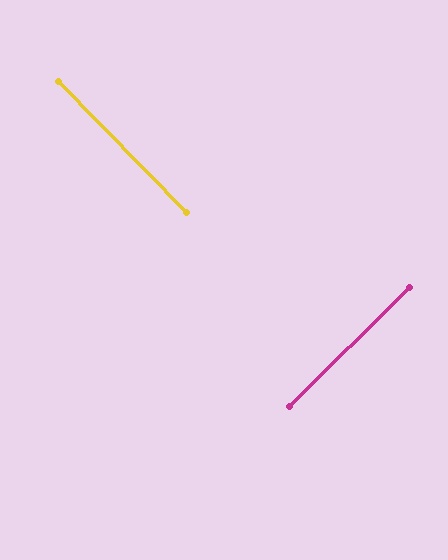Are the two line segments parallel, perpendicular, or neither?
Perpendicular — they meet at approximately 89°.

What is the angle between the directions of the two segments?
Approximately 89 degrees.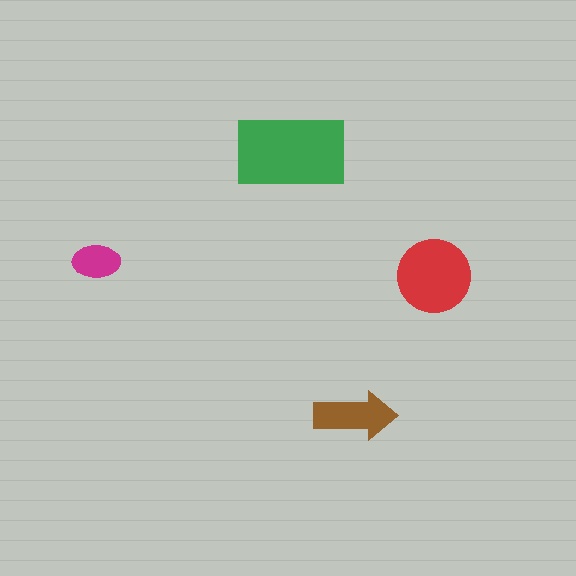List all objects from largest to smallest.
The green rectangle, the red circle, the brown arrow, the magenta ellipse.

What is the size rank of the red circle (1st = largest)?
2nd.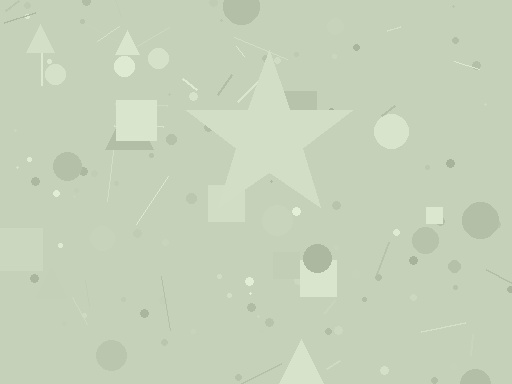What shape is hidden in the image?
A star is hidden in the image.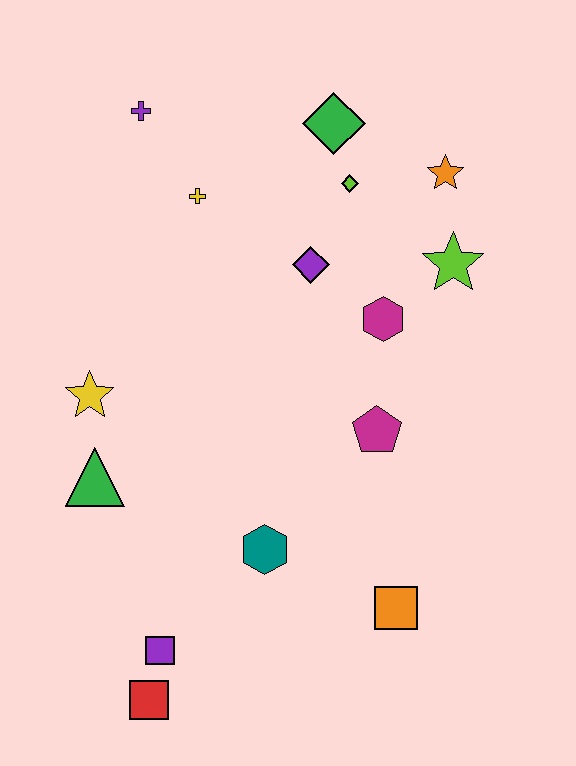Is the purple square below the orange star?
Yes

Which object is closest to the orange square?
The teal hexagon is closest to the orange square.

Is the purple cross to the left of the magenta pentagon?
Yes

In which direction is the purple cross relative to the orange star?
The purple cross is to the left of the orange star.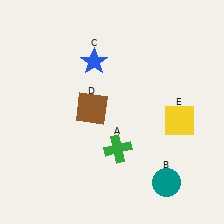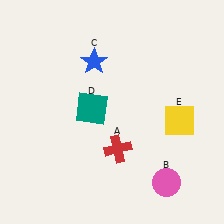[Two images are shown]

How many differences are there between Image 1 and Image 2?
There are 3 differences between the two images.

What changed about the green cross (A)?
In Image 1, A is green. In Image 2, it changed to red.